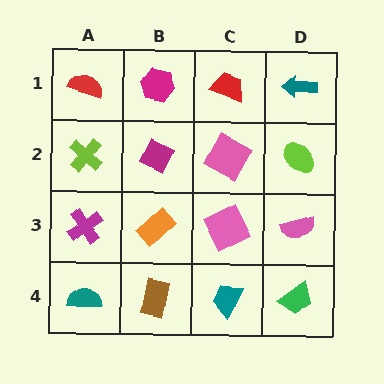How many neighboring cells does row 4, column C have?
3.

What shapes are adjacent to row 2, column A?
A red semicircle (row 1, column A), a magenta cross (row 3, column A), a magenta diamond (row 2, column B).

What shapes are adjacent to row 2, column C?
A red trapezoid (row 1, column C), a pink square (row 3, column C), a magenta diamond (row 2, column B), a lime ellipse (row 2, column D).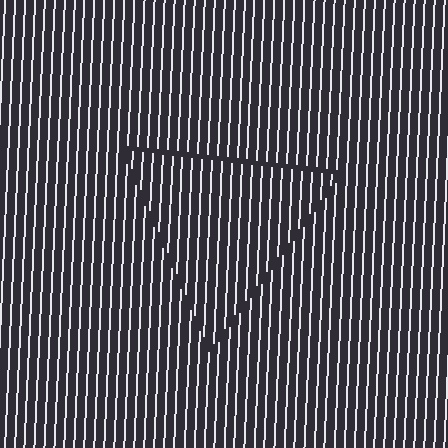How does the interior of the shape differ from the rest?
The interior of the shape contains the same grating, shifted by half a period — the contour is defined by the phase discontinuity where line-ends from the inner and outer gratings abut.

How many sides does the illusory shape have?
3 sides — the line-ends trace a triangle.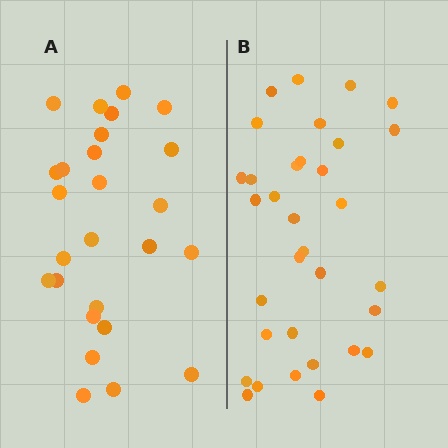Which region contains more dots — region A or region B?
Region B (the right region) has more dots.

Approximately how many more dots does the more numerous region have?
Region B has roughly 8 or so more dots than region A.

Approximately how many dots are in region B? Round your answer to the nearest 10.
About 30 dots. (The exact count is 33, which rounds to 30.)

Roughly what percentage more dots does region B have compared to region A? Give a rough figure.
About 25% more.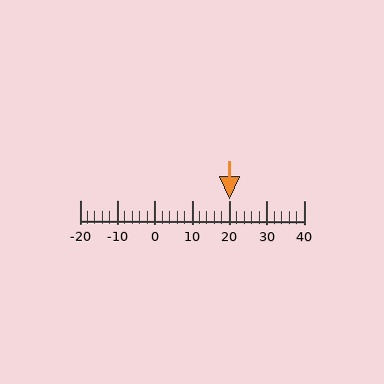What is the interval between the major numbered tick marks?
The major tick marks are spaced 10 units apart.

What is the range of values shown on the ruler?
The ruler shows values from -20 to 40.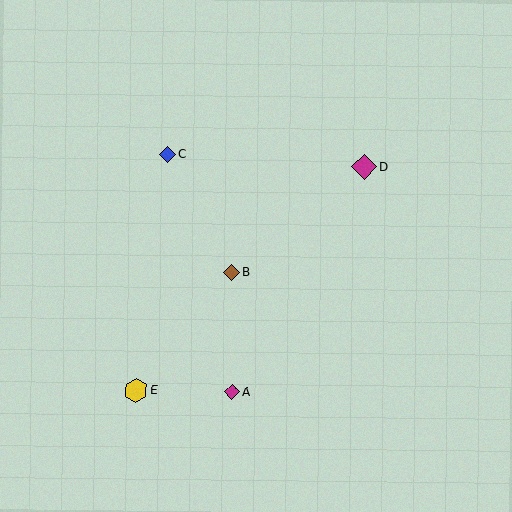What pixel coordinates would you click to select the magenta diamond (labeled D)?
Click at (364, 167) to select the magenta diamond D.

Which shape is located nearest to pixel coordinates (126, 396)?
The yellow hexagon (labeled E) at (136, 390) is nearest to that location.